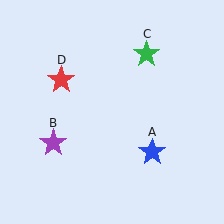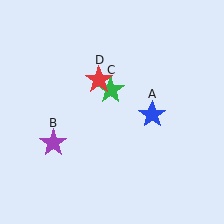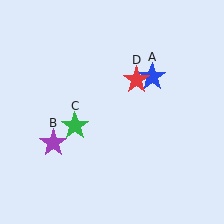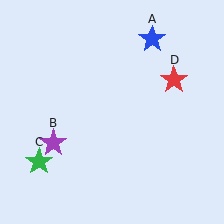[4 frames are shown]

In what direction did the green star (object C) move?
The green star (object C) moved down and to the left.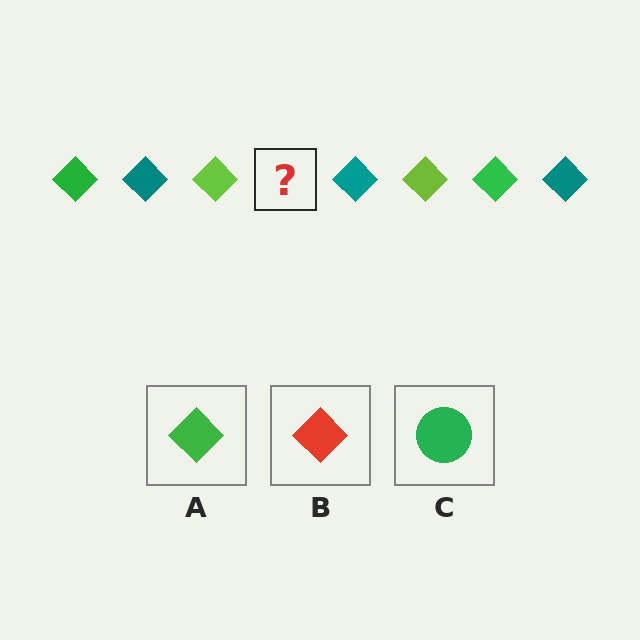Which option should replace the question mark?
Option A.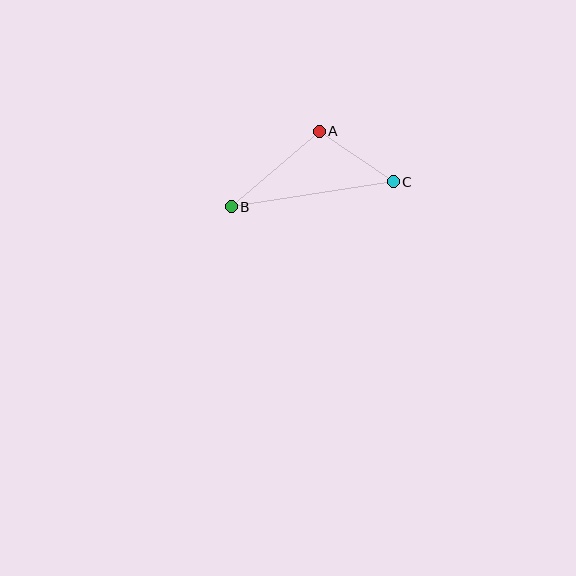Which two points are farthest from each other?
Points B and C are farthest from each other.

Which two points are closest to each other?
Points A and C are closest to each other.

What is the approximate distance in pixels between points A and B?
The distance between A and B is approximately 116 pixels.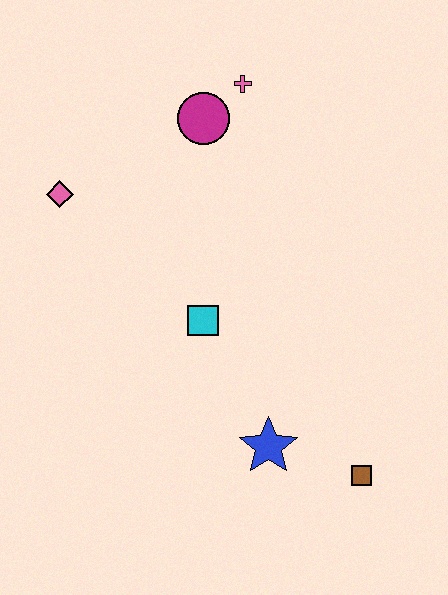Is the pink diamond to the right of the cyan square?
No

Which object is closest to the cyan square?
The blue star is closest to the cyan square.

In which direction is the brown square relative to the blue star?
The brown square is to the right of the blue star.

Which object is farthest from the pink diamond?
The brown square is farthest from the pink diamond.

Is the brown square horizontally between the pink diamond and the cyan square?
No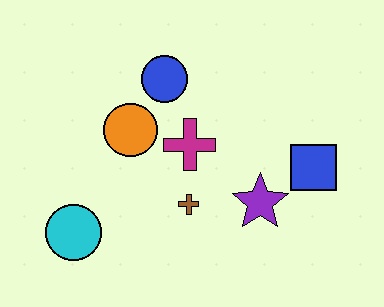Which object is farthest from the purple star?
The cyan circle is farthest from the purple star.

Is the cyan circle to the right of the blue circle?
No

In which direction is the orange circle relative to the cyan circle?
The orange circle is above the cyan circle.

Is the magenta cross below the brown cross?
No